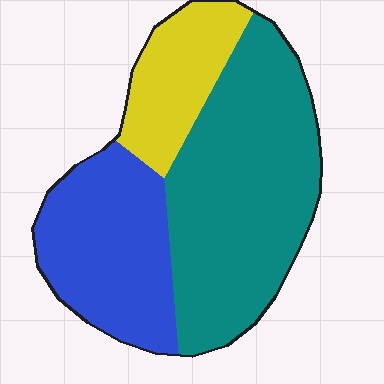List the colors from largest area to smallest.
From largest to smallest: teal, blue, yellow.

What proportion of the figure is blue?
Blue takes up between a quarter and a half of the figure.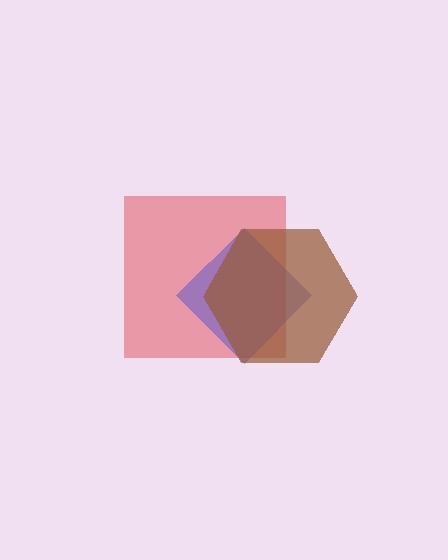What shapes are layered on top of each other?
The layered shapes are: a red square, a blue diamond, a brown hexagon.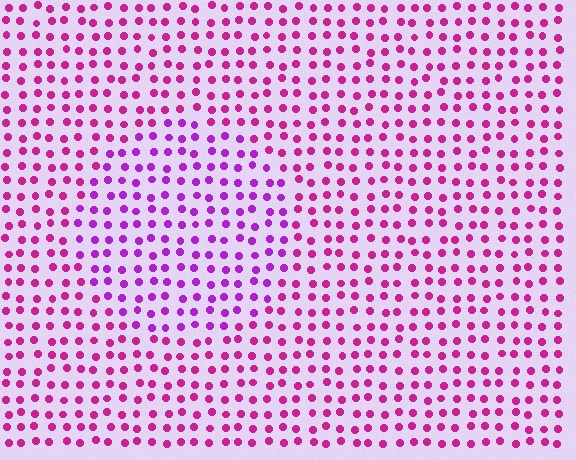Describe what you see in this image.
The image is filled with small magenta elements in a uniform arrangement. A circle-shaped region is visible where the elements are tinted to a slightly different hue, forming a subtle color boundary.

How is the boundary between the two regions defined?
The boundary is defined purely by a slight shift in hue (about 29 degrees). Spacing, size, and orientation are identical on both sides.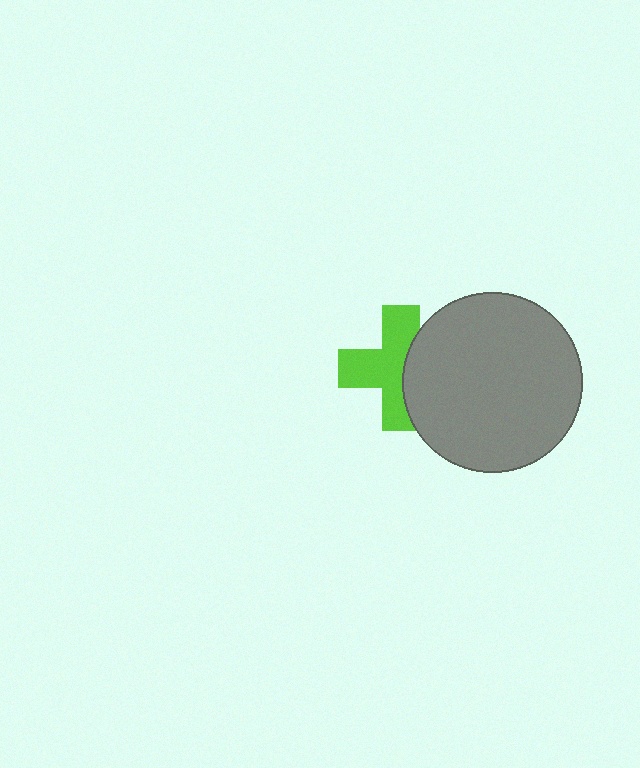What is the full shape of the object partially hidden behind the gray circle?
The partially hidden object is a lime cross.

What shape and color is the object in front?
The object in front is a gray circle.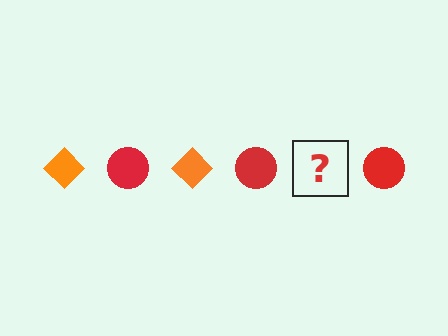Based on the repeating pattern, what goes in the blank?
The blank should be an orange diamond.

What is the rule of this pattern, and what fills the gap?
The rule is that the pattern alternates between orange diamond and red circle. The gap should be filled with an orange diamond.